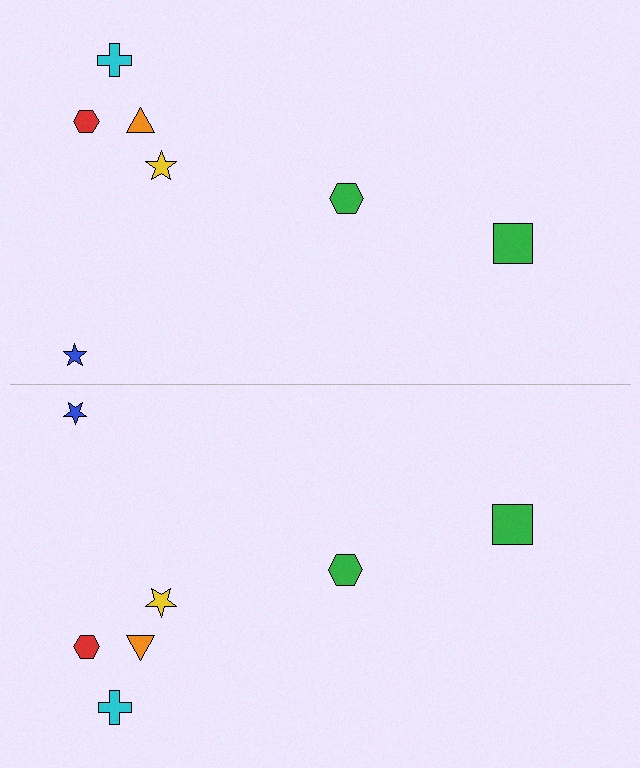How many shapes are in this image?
There are 14 shapes in this image.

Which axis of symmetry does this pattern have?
The pattern has a horizontal axis of symmetry running through the center of the image.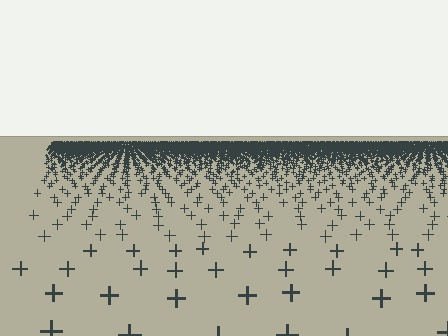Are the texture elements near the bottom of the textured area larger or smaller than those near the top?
Larger. Near the bottom, elements are closer to the viewer and appear at a bigger on-screen size.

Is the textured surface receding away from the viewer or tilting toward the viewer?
The surface is receding away from the viewer. Texture elements get smaller and denser toward the top.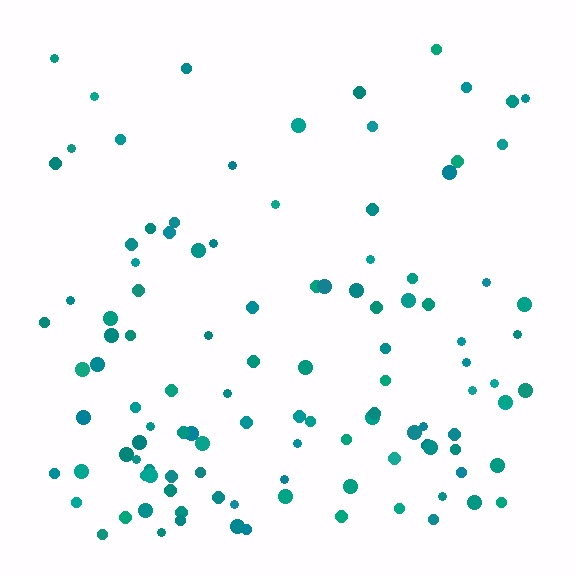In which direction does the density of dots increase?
From top to bottom, with the bottom side densest.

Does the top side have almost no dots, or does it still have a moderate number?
Still a moderate number, just noticeably fewer than the bottom.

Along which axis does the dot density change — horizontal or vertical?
Vertical.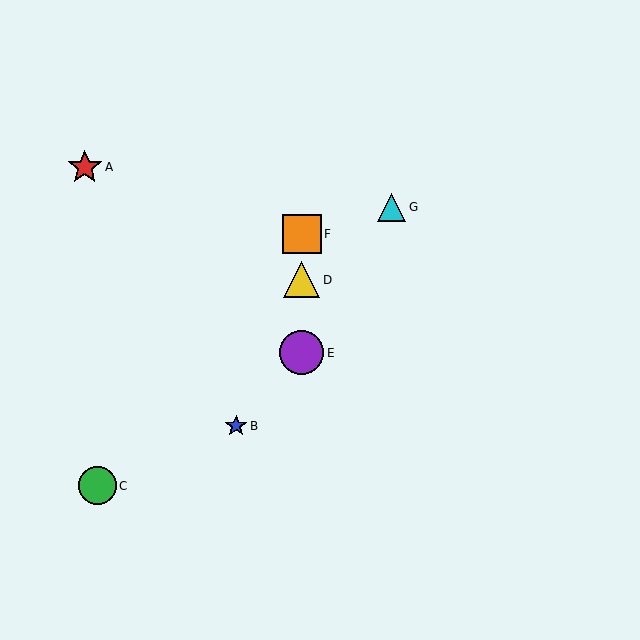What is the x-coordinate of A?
Object A is at x≈85.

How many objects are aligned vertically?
3 objects (D, E, F) are aligned vertically.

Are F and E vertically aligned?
Yes, both are at x≈302.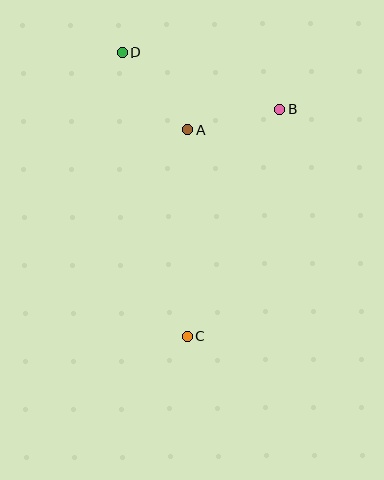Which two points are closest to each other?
Points A and B are closest to each other.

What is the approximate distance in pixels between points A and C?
The distance between A and C is approximately 206 pixels.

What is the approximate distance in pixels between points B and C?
The distance between B and C is approximately 245 pixels.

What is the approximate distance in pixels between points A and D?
The distance between A and D is approximately 101 pixels.